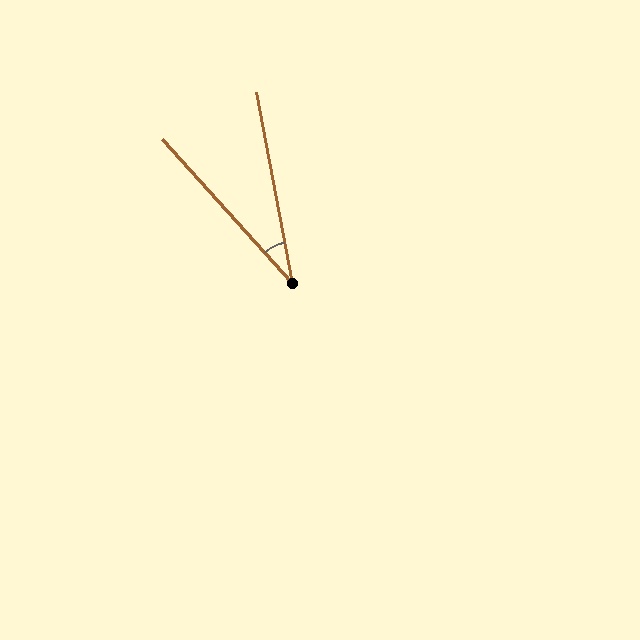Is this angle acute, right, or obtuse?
It is acute.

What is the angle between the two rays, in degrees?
Approximately 31 degrees.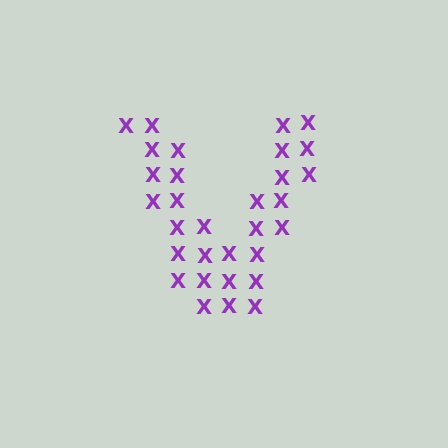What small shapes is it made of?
It is made of small letter X's.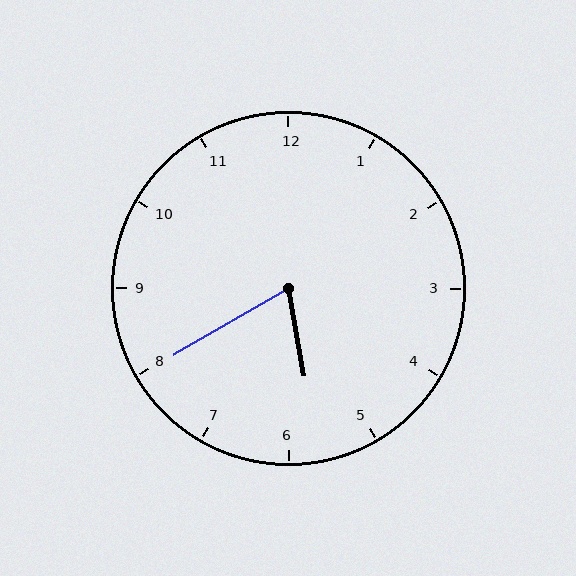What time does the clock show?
5:40.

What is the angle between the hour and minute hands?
Approximately 70 degrees.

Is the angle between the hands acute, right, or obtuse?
It is acute.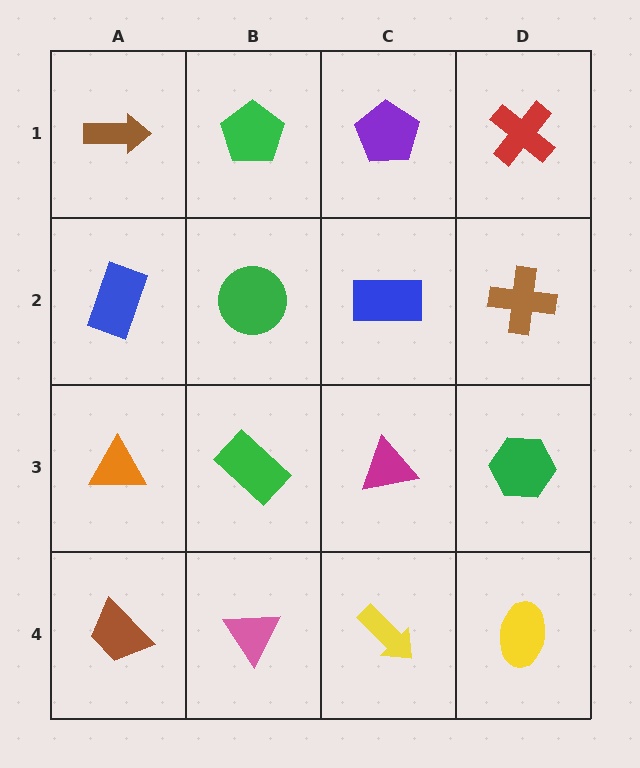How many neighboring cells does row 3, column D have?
3.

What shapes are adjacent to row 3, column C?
A blue rectangle (row 2, column C), a yellow arrow (row 4, column C), a green rectangle (row 3, column B), a green hexagon (row 3, column D).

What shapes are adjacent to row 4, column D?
A green hexagon (row 3, column D), a yellow arrow (row 4, column C).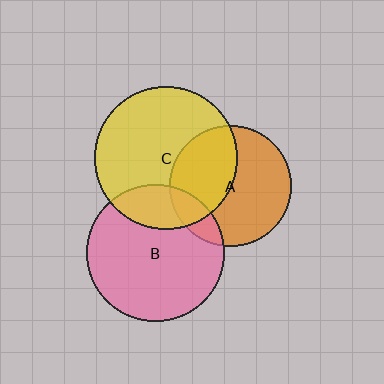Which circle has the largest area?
Circle C (yellow).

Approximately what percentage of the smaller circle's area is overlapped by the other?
Approximately 40%.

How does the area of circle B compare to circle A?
Approximately 1.3 times.